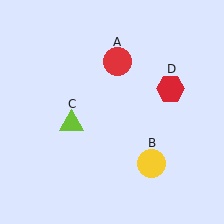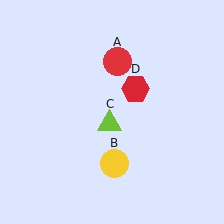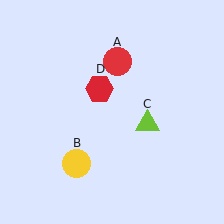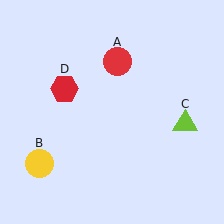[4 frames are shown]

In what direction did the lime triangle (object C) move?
The lime triangle (object C) moved right.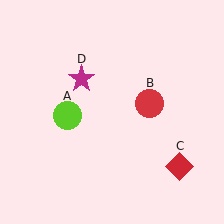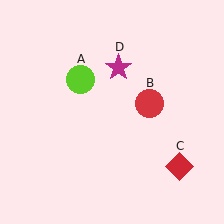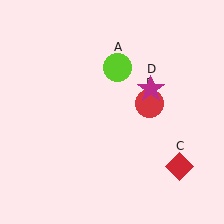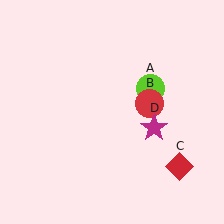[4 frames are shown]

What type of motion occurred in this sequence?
The lime circle (object A), magenta star (object D) rotated clockwise around the center of the scene.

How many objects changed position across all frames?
2 objects changed position: lime circle (object A), magenta star (object D).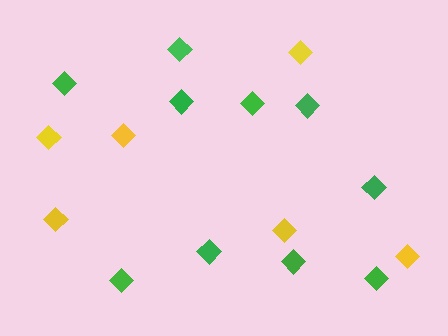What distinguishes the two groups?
There are 2 groups: one group of green diamonds (10) and one group of yellow diamonds (6).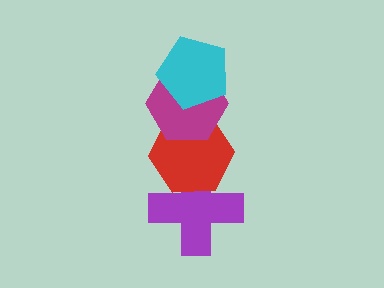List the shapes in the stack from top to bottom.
From top to bottom: the cyan pentagon, the magenta hexagon, the red hexagon, the purple cross.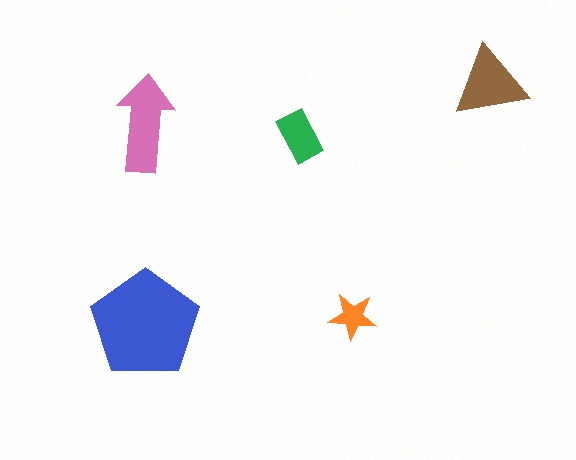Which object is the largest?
The blue pentagon.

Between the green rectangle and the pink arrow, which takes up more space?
The pink arrow.